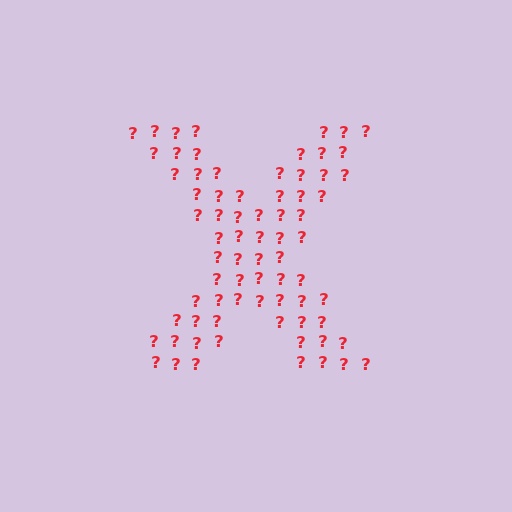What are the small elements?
The small elements are question marks.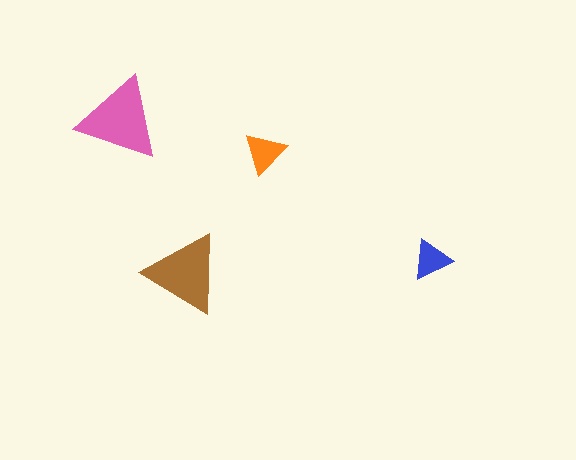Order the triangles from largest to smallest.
the pink one, the brown one, the orange one, the blue one.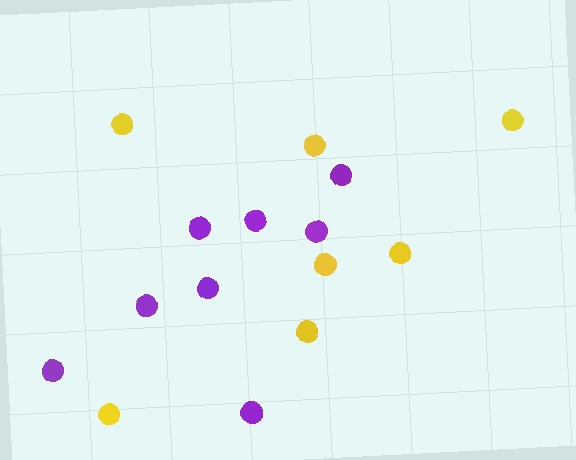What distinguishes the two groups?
There are 2 groups: one group of purple circles (8) and one group of yellow circles (7).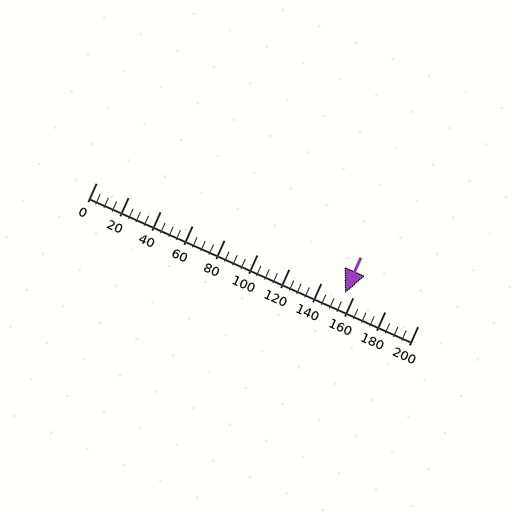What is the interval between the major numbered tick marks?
The major tick marks are spaced 20 units apart.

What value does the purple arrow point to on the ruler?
The purple arrow points to approximately 155.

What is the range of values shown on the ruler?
The ruler shows values from 0 to 200.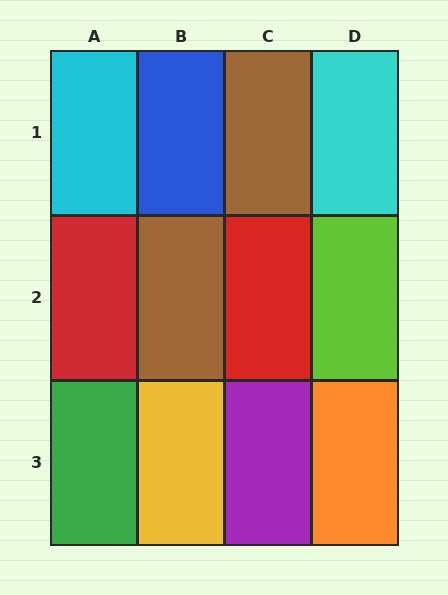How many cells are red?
2 cells are red.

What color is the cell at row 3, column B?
Yellow.